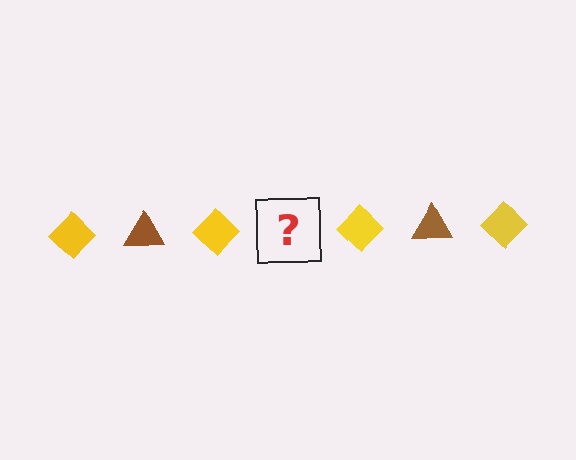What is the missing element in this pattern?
The missing element is a brown triangle.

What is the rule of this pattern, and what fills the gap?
The rule is that the pattern alternates between yellow diamond and brown triangle. The gap should be filled with a brown triangle.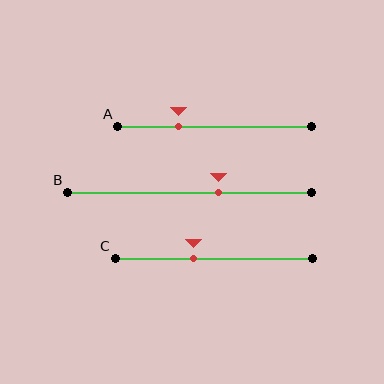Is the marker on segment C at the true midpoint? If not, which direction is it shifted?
No, the marker on segment C is shifted to the left by about 10% of the segment length.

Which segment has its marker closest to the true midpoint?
Segment C has its marker closest to the true midpoint.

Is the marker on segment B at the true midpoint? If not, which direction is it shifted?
No, the marker on segment B is shifted to the right by about 12% of the segment length.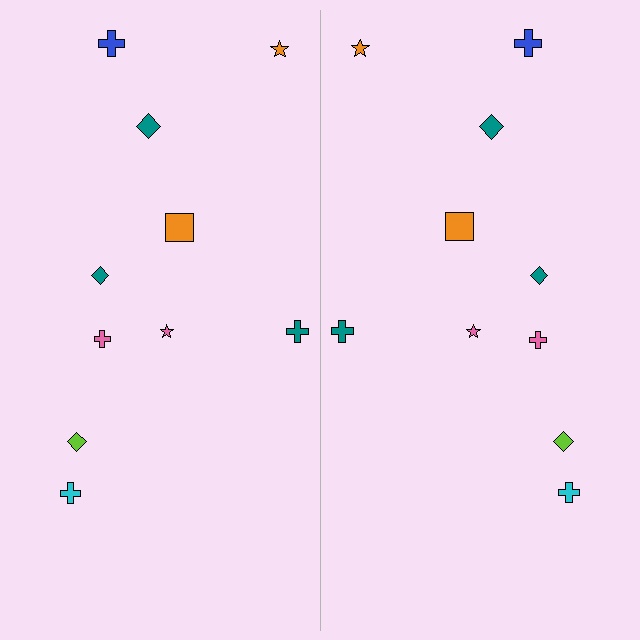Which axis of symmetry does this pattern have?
The pattern has a vertical axis of symmetry running through the center of the image.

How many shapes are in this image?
There are 20 shapes in this image.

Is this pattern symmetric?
Yes, this pattern has bilateral (reflection) symmetry.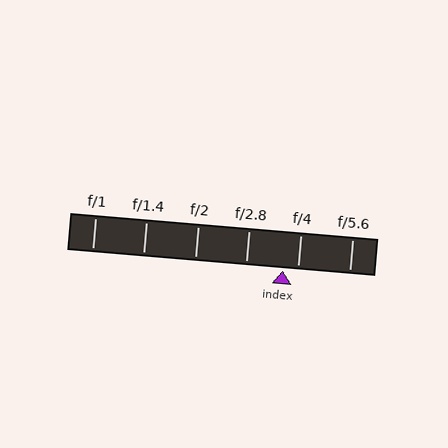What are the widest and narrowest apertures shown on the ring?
The widest aperture shown is f/1 and the narrowest is f/5.6.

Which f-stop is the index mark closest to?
The index mark is closest to f/4.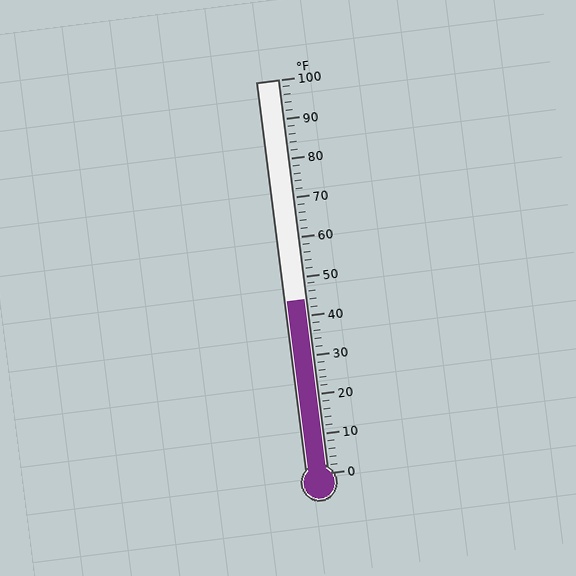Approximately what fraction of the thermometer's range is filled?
The thermometer is filled to approximately 45% of its range.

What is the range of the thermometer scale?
The thermometer scale ranges from 0°F to 100°F.